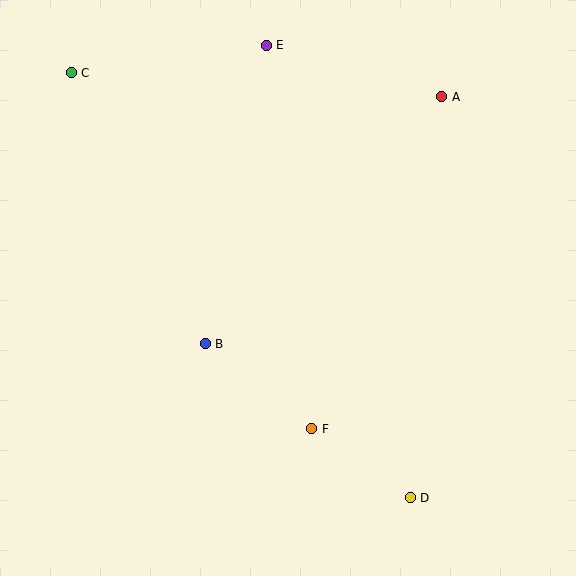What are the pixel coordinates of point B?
Point B is at (205, 344).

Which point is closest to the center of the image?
Point B at (205, 344) is closest to the center.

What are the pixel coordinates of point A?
Point A is at (442, 97).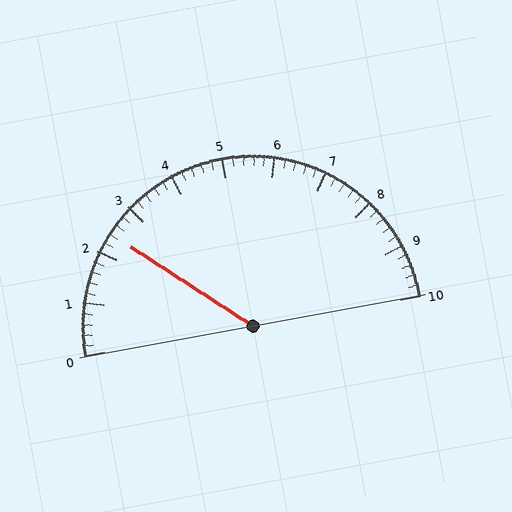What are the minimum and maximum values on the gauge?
The gauge ranges from 0 to 10.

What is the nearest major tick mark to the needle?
The nearest major tick mark is 2.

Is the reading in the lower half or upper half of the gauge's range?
The reading is in the lower half of the range (0 to 10).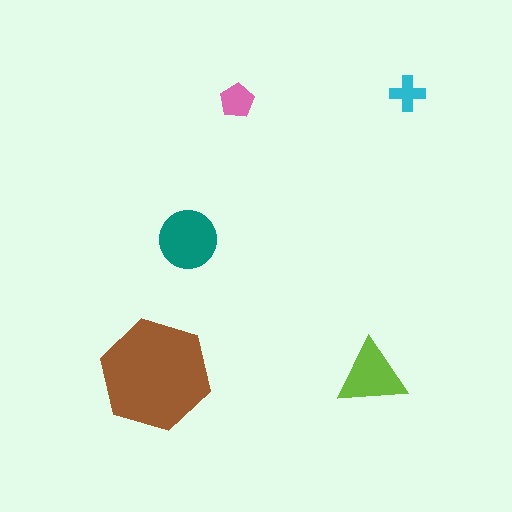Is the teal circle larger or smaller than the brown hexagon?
Smaller.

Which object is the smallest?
The cyan cross.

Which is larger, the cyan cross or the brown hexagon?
The brown hexagon.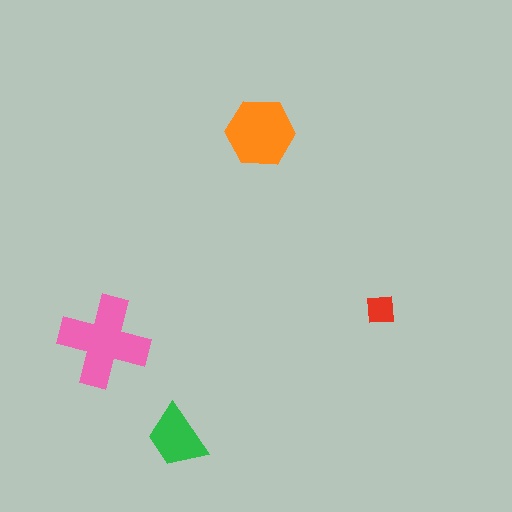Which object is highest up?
The orange hexagon is topmost.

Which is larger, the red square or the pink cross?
The pink cross.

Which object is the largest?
The pink cross.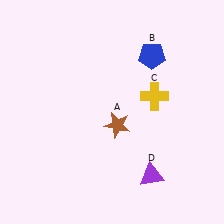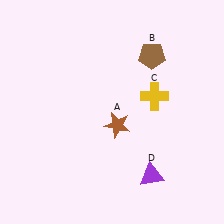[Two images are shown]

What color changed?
The pentagon (B) changed from blue in Image 1 to brown in Image 2.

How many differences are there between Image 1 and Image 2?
There is 1 difference between the two images.